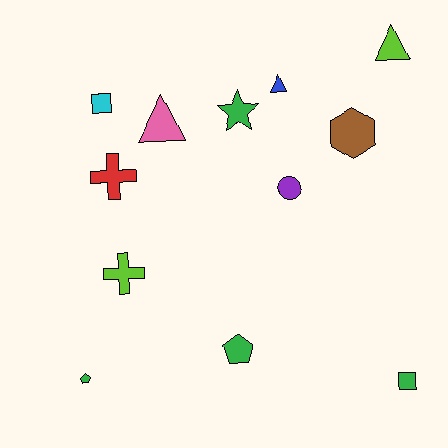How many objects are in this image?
There are 12 objects.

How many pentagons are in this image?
There are 2 pentagons.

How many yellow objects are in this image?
There are no yellow objects.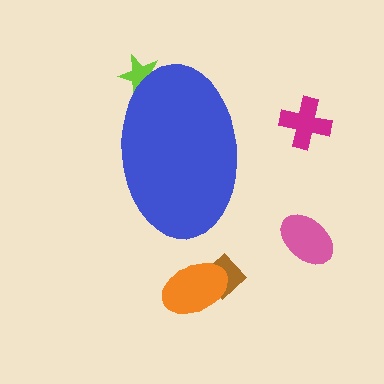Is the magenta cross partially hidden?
No, the magenta cross is fully visible.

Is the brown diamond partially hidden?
No, the brown diamond is fully visible.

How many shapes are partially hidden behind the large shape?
1 shape is partially hidden.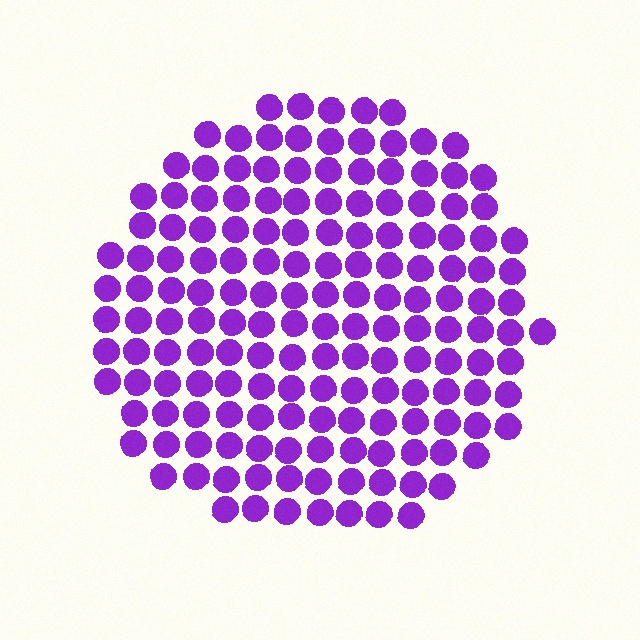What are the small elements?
The small elements are circles.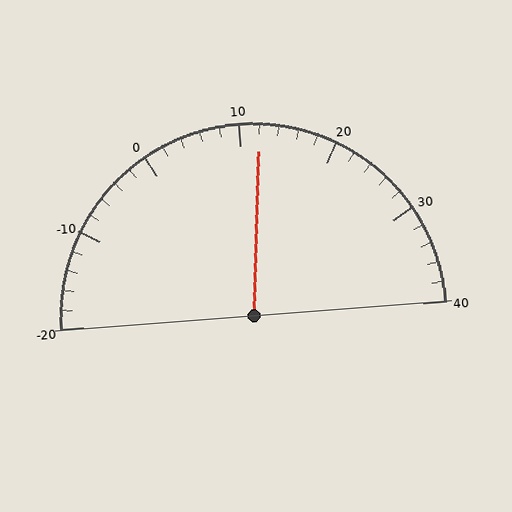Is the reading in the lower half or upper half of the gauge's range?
The reading is in the upper half of the range (-20 to 40).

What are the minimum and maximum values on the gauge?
The gauge ranges from -20 to 40.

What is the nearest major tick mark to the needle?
The nearest major tick mark is 10.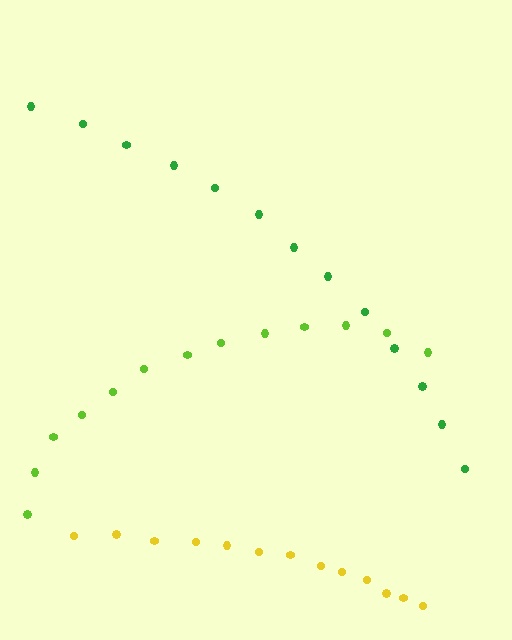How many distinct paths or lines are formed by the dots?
There are 3 distinct paths.